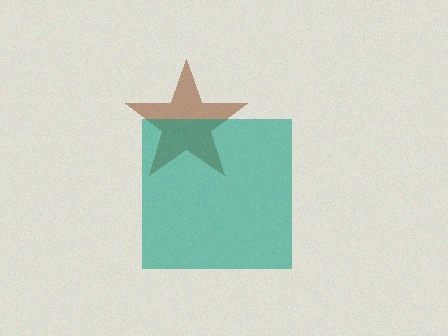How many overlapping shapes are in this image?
There are 2 overlapping shapes in the image.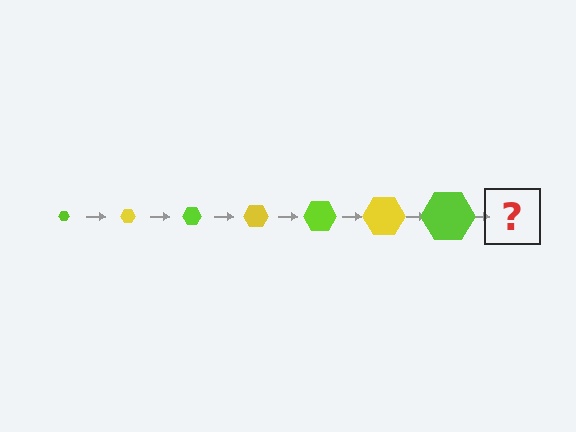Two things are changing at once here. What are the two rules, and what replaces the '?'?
The two rules are that the hexagon grows larger each step and the color cycles through lime and yellow. The '?' should be a yellow hexagon, larger than the previous one.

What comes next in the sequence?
The next element should be a yellow hexagon, larger than the previous one.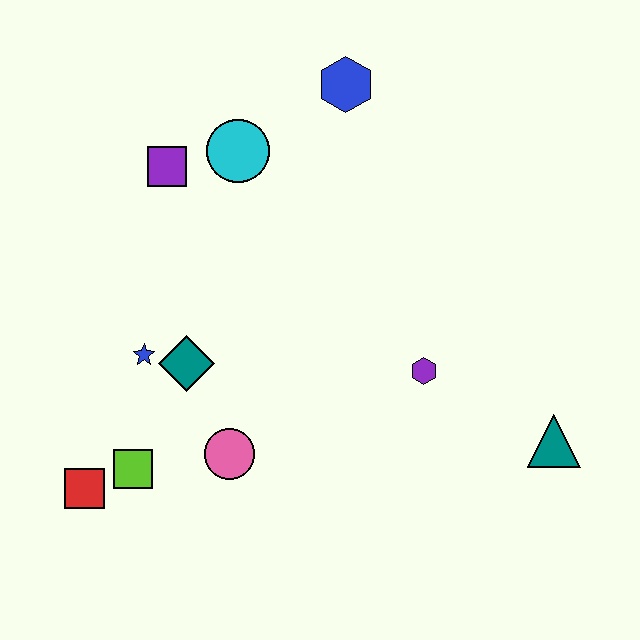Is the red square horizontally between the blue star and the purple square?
No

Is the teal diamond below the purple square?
Yes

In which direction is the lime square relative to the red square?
The lime square is to the right of the red square.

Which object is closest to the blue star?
The teal diamond is closest to the blue star.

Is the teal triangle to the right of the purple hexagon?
Yes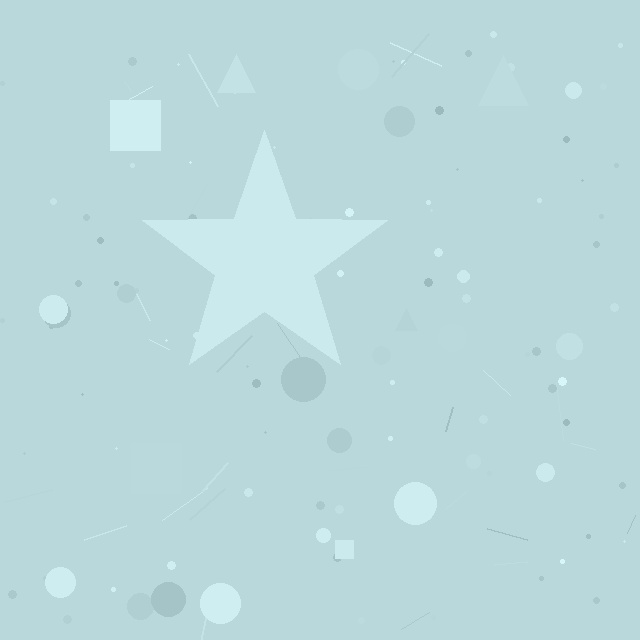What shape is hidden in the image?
A star is hidden in the image.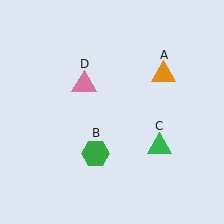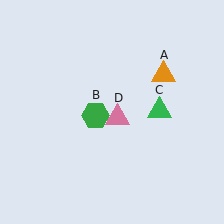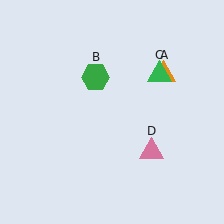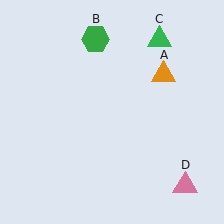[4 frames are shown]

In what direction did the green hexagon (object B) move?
The green hexagon (object B) moved up.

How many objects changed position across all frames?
3 objects changed position: green hexagon (object B), green triangle (object C), pink triangle (object D).